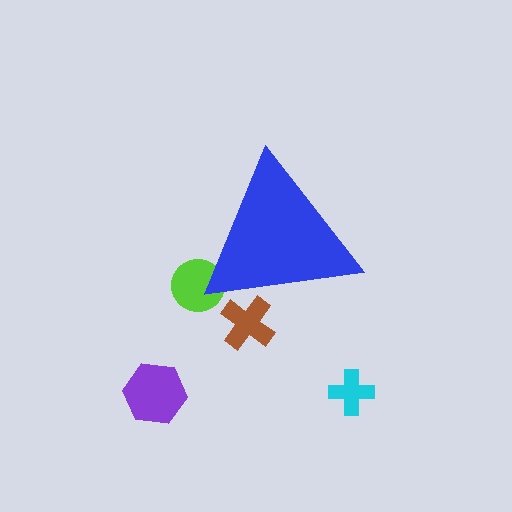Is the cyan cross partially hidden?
No, the cyan cross is fully visible.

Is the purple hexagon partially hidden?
No, the purple hexagon is fully visible.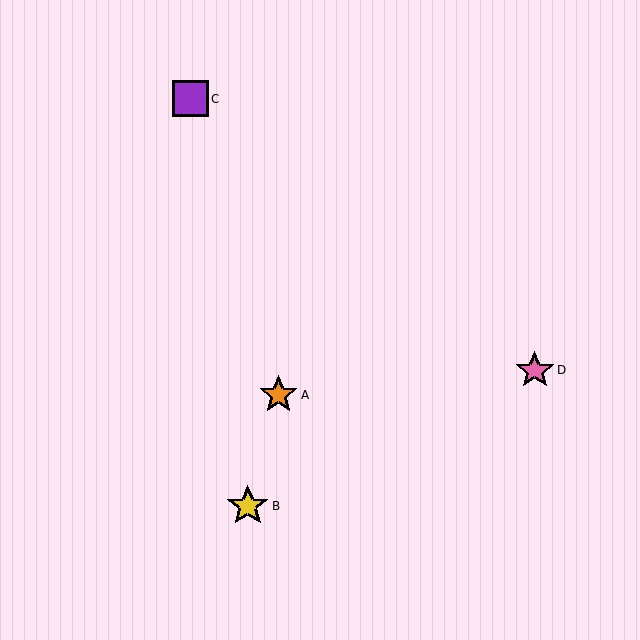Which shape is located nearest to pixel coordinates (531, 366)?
The pink star (labeled D) at (535, 370) is nearest to that location.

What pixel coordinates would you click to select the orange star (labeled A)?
Click at (279, 395) to select the orange star A.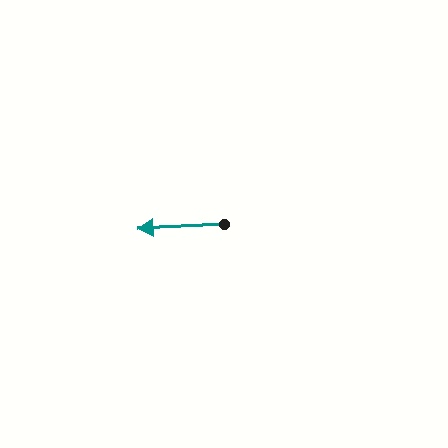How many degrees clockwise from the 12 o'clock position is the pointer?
Approximately 267 degrees.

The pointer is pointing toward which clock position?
Roughly 9 o'clock.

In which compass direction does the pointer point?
West.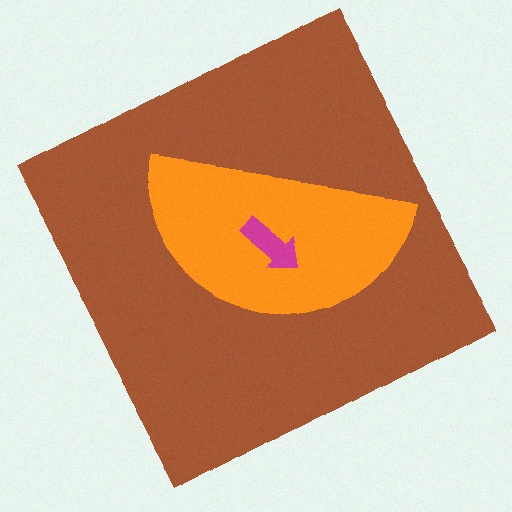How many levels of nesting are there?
3.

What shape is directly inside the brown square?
The orange semicircle.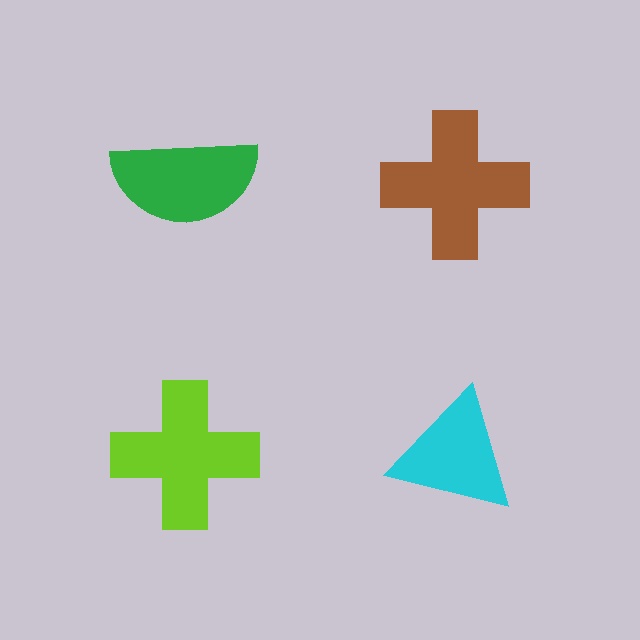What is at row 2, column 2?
A cyan triangle.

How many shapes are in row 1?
2 shapes.